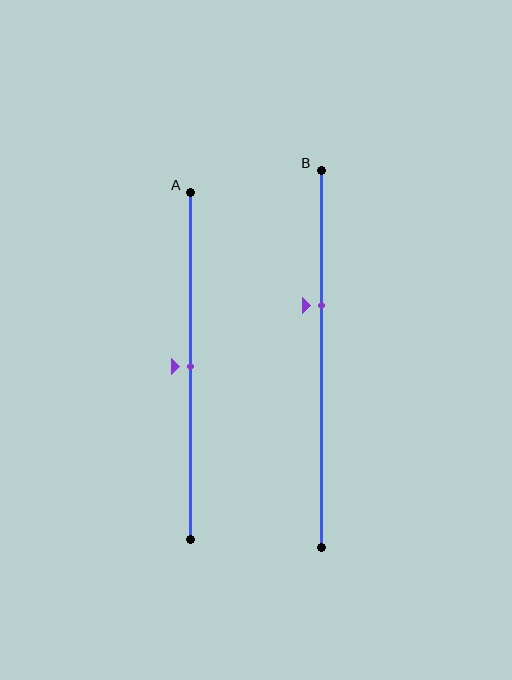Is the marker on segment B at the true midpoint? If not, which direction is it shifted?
No, the marker on segment B is shifted upward by about 14% of the segment length.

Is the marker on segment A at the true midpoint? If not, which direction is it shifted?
Yes, the marker on segment A is at the true midpoint.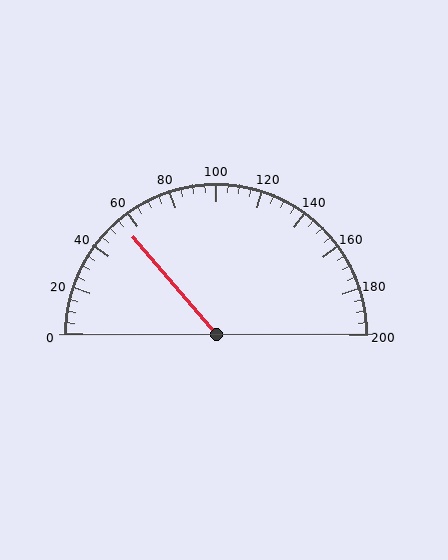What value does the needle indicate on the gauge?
The needle indicates approximately 55.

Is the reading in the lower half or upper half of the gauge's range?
The reading is in the lower half of the range (0 to 200).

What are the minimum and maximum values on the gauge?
The gauge ranges from 0 to 200.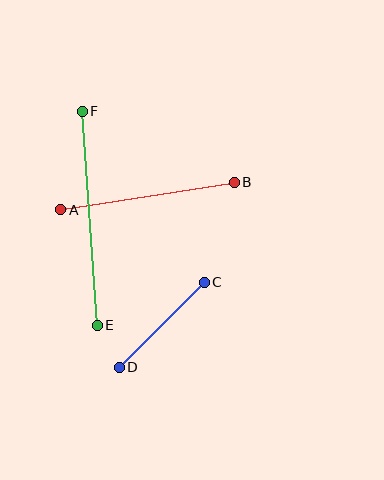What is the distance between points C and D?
The distance is approximately 120 pixels.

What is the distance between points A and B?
The distance is approximately 176 pixels.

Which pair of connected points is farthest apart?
Points E and F are farthest apart.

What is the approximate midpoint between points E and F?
The midpoint is at approximately (90, 218) pixels.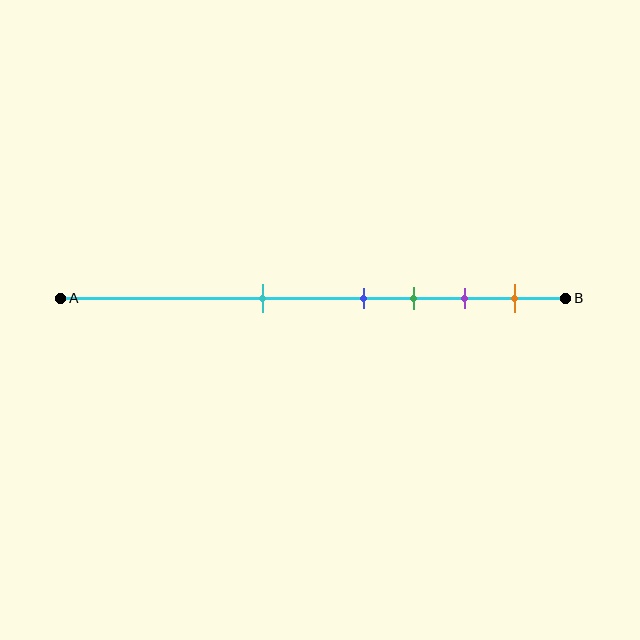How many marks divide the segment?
There are 5 marks dividing the segment.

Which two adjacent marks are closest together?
The blue and green marks are the closest adjacent pair.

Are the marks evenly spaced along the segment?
No, the marks are not evenly spaced.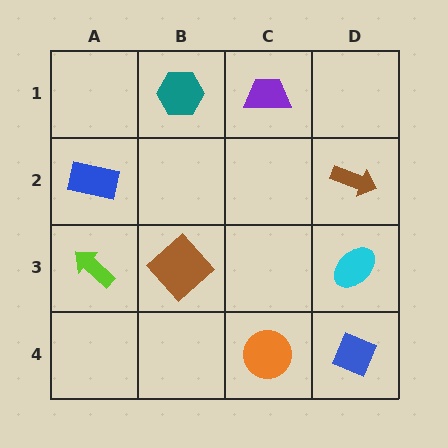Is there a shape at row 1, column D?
No, that cell is empty.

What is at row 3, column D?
A cyan ellipse.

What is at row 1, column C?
A purple trapezoid.